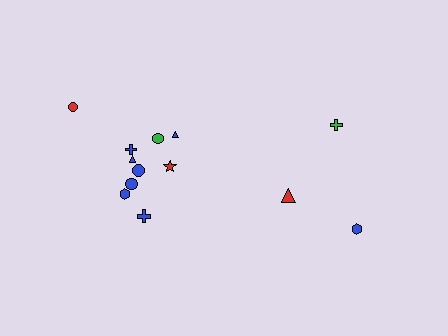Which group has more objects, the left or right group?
The left group.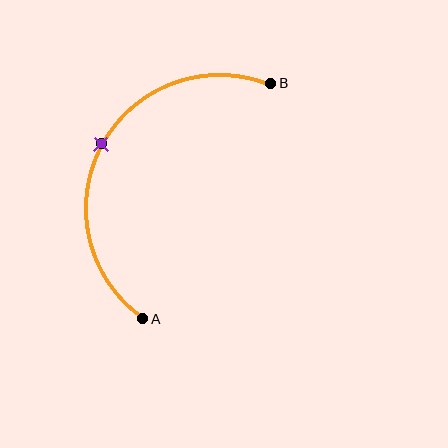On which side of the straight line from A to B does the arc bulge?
The arc bulges to the left of the straight line connecting A and B.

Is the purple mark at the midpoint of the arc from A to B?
Yes. The purple mark lies on the arc at equal arc-length from both A and B — it is the arc midpoint.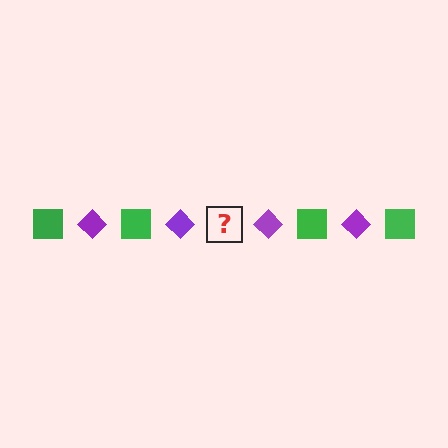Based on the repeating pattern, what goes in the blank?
The blank should be a green square.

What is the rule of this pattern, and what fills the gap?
The rule is that the pattern alternates between green square and purple diamond. The gap should be filled with a green square.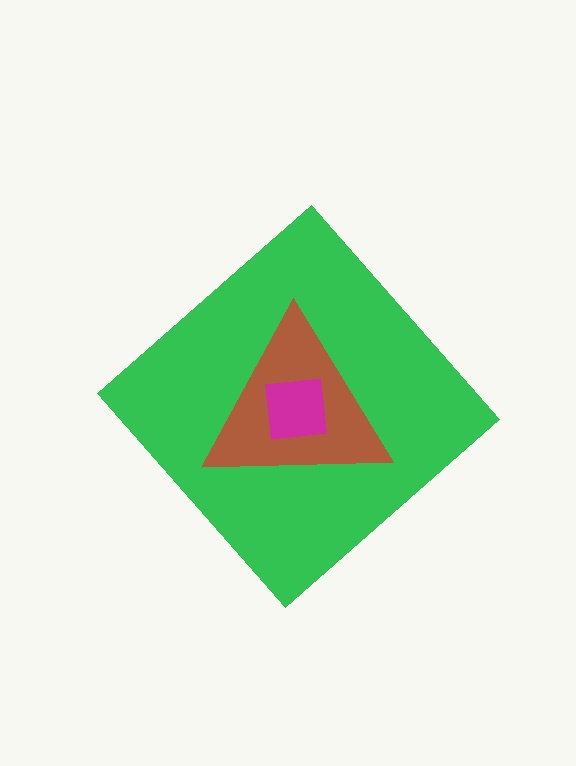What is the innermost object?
The magenta square.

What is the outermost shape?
The green diamond.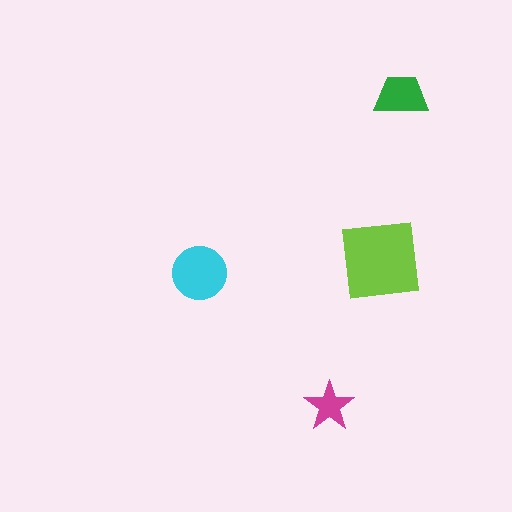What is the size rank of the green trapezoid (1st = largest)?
3rd.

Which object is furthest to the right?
The green trapezoid is rightmost.